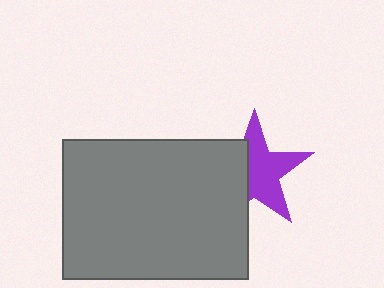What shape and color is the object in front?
The object in front is a gray rectangle.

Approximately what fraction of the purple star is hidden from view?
Roughly 40% of the purple star is hidden behind the gray rectangle.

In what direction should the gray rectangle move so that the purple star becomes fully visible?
The gray rectangle should move left. That is the shortest direction to clear the overlap and leave the purple star fully visible.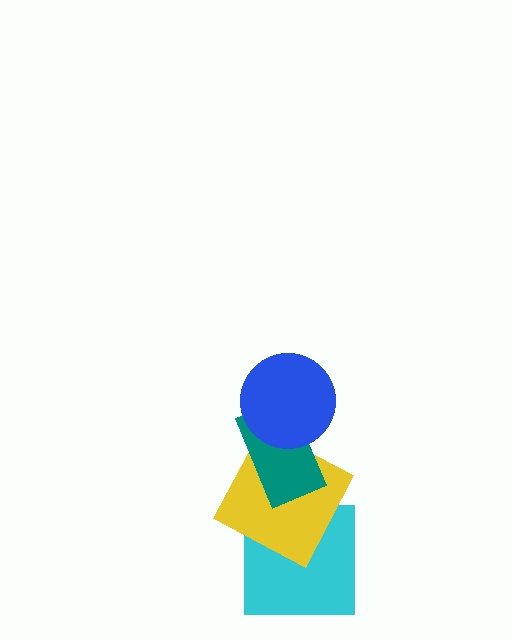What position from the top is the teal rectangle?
The teal rectangle is 2nd from the top.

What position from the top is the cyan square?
The cyan square is 4th from the top.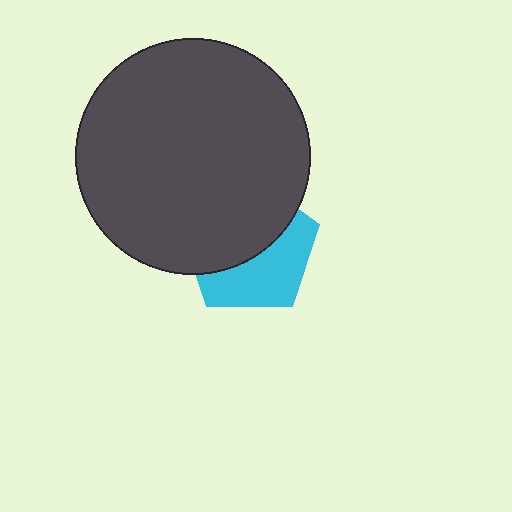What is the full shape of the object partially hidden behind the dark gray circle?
The partially hidden object is a cyan pentagon.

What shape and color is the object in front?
The object in front is a dark gray circle.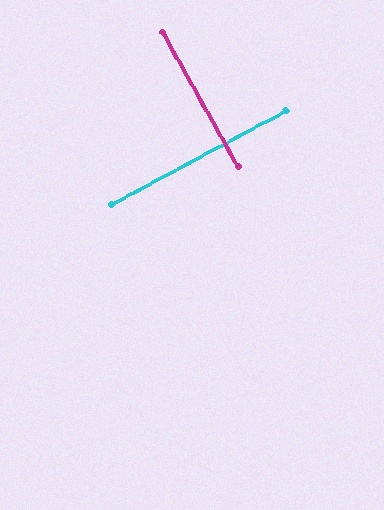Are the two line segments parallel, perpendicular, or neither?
Perpendicular — they meet at approximately 89°.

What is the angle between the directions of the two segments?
Approximately 89 degrees.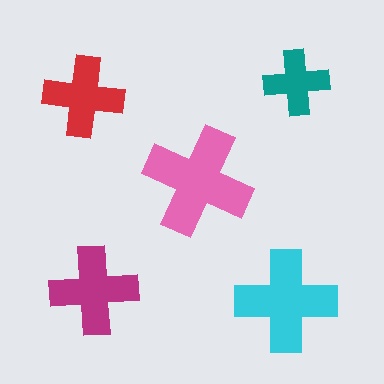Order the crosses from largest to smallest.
the pink one, the cyan one, the magenta one, the red one, the teal one.